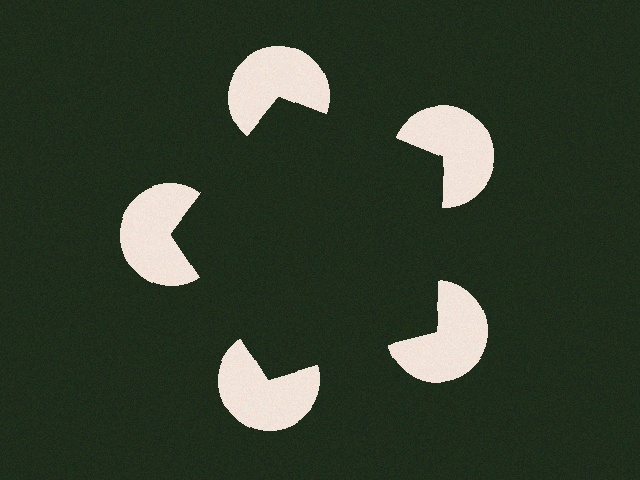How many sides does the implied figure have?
5 sides.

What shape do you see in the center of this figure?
An illusory pentagon — its edges are inferred from the aligned wedge cuts in the pac-man discs, not physically drawn.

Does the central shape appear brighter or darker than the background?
It typically appears slightly darker than the background, even though no actual brightness change is drawn.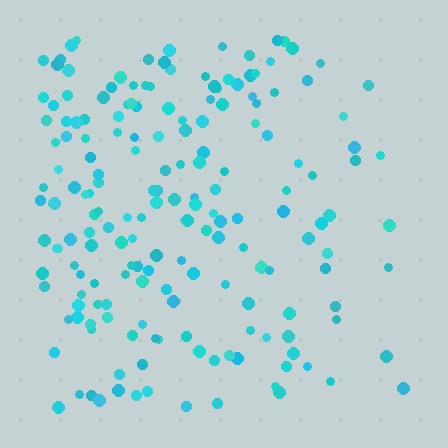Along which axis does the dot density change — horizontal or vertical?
Horizontal.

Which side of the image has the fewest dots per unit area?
The right.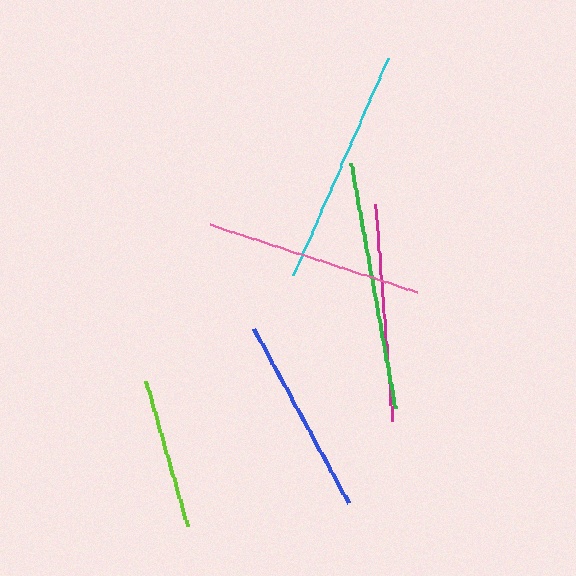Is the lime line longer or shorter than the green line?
The green line is longer than the lime line.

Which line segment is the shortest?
The lime line is the shortest at approximately 151 pixels.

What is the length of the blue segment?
The blue segment is approximately 200 pixels long.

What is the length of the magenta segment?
The magenta segment is approximately 218 pixels long.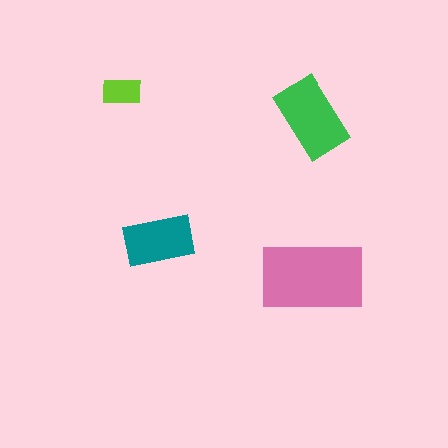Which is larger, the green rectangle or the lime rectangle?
The green one.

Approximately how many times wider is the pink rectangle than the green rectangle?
About 1.5 times wider.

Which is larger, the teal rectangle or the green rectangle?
The green one.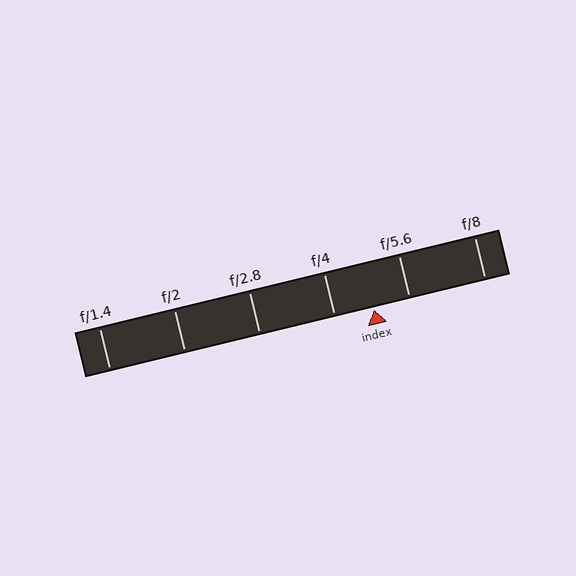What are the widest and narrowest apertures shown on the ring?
The widest aperture shown is f/1.4 and the narrowest is f/8.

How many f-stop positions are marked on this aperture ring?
There are 6 f-stop positions marked.